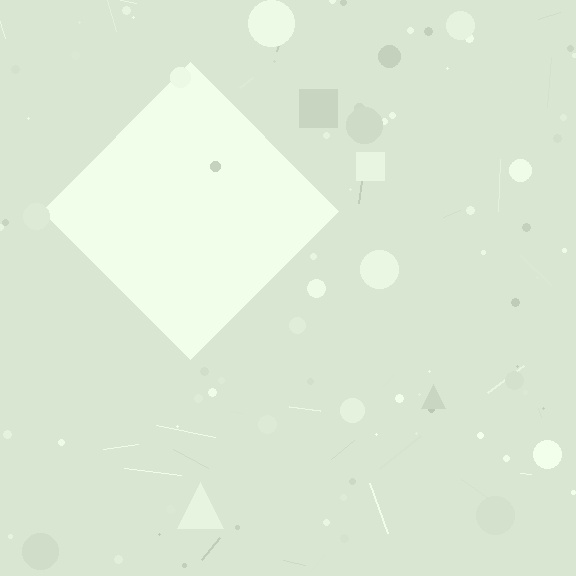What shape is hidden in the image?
A diamond is hidden in the image.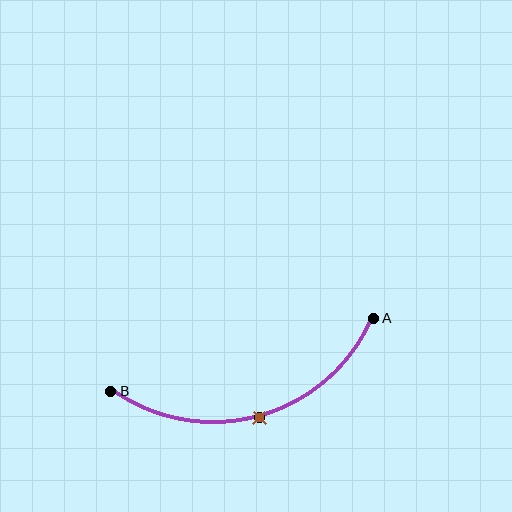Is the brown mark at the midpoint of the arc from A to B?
Yes. The brown mark lies on the arc at equal arc-length from both A and B — it is the arc midpoint.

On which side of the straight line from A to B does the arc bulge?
The arc bulges below the straight line connecting A and B.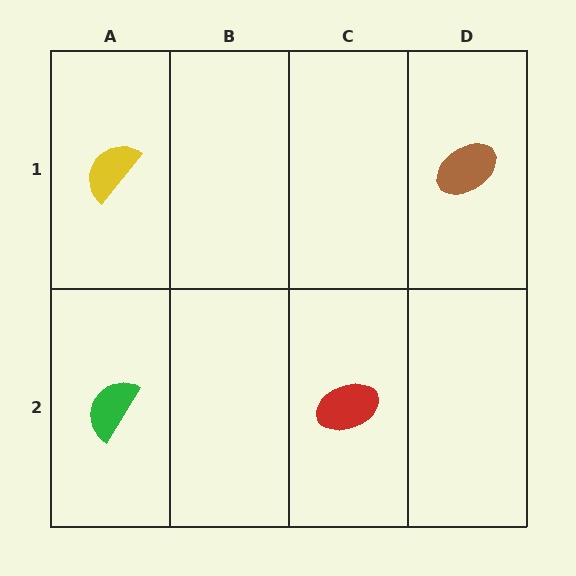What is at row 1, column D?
A brown ellipse.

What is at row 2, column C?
A red ellipse.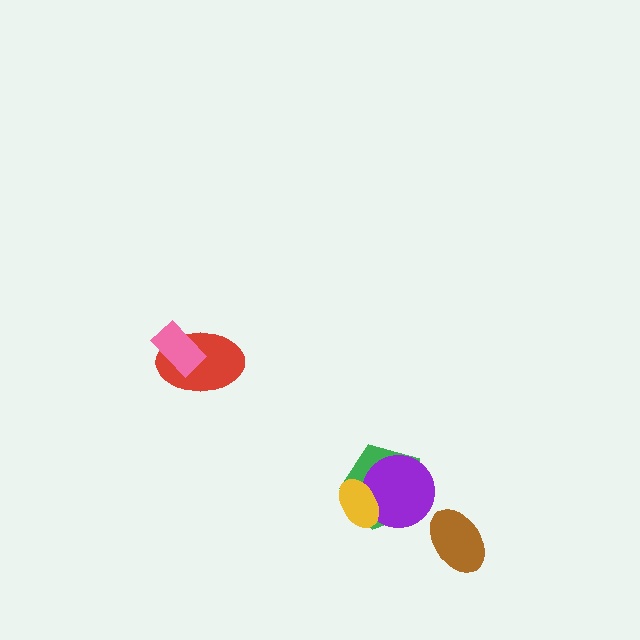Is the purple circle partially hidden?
Yes, it is partially covered by another shape.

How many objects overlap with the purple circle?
2 objects overlap with the purple circle.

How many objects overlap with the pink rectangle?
1 object overlaps with the pink rectangle.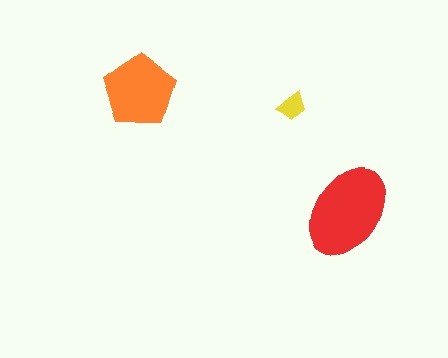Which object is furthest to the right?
The red ellipse is rightmost.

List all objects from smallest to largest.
The yellow trapezoid, the orange pentagon, the red ellipse.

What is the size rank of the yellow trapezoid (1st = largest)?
3rd.